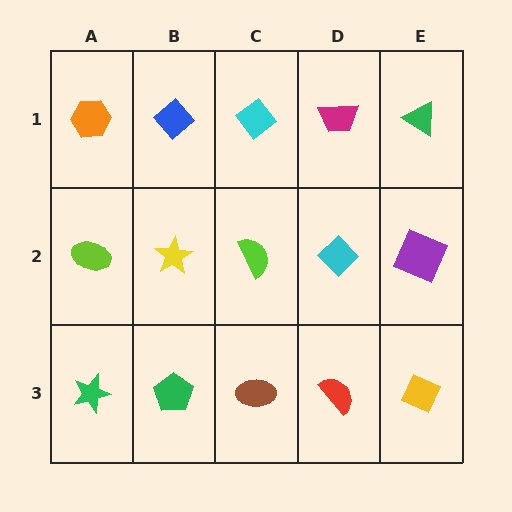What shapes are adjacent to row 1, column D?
A cyan diamond (row 2, column D), a cyan diamond (row 1, column C), a green triangle (row 1, column E).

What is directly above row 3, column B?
A yellow star.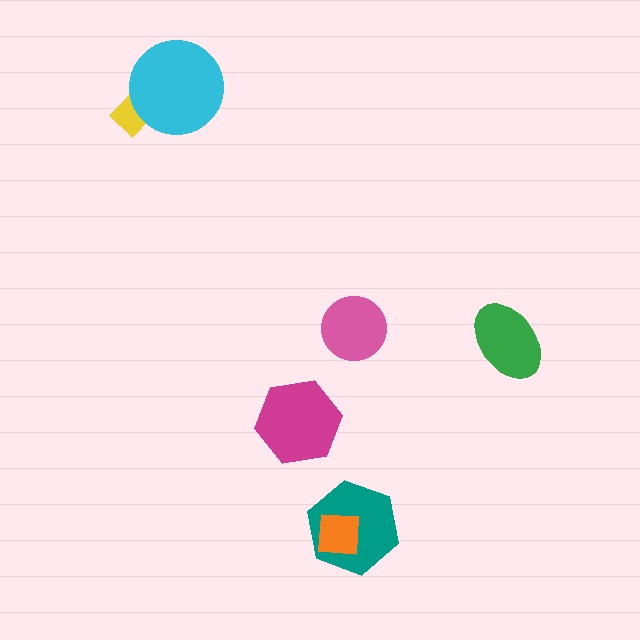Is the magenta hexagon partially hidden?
No, no other shape covers it.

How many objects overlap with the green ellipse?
0 objects overlap with the green ellipse.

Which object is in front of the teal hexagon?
The orange square is in front of the teal hexagon.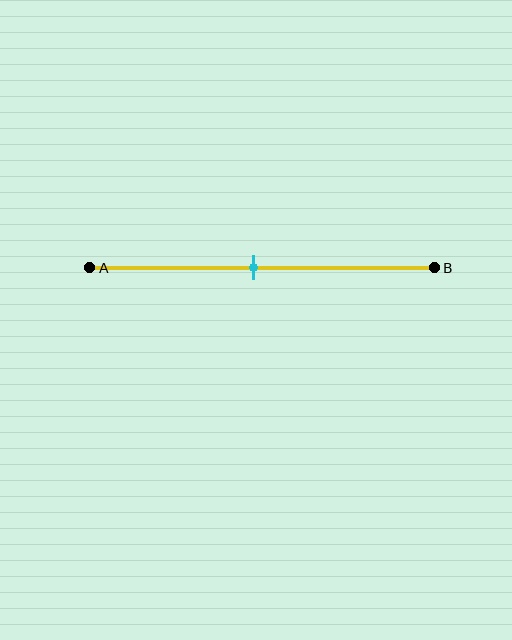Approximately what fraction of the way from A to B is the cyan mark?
The cyan mark is approximately 50% of the way from A to B.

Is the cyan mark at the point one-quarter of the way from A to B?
No, the mark is at about 50% from A, not at the 25% one-quarter point.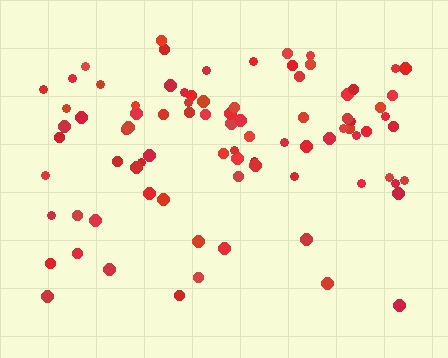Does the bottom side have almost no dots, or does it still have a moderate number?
Still a moderate number, just noticeably fewer than the top.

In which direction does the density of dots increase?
From bottom to top, with the top side densest.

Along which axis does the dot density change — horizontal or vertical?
Vertical.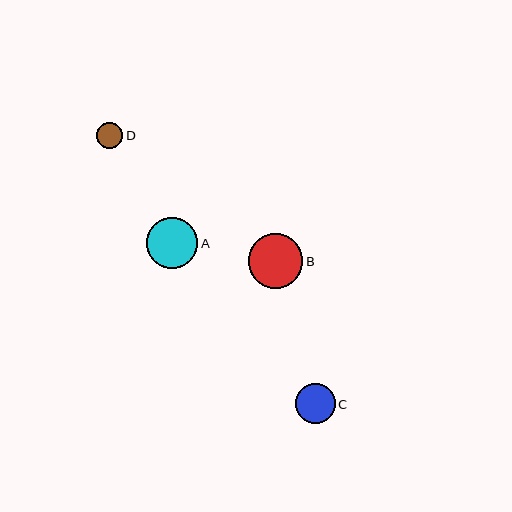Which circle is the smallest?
Circle D is the smallest with a size of approximately 26 pixels.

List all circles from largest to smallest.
From largest to smallest: B, A, C, D.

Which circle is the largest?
Circle B is the largest with a size of approximately 54 pixels.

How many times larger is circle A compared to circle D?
Circle A is approximately 1.9 times the size of circle D.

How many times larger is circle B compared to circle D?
Circle B is approximately 2.1 times the size of circle D.